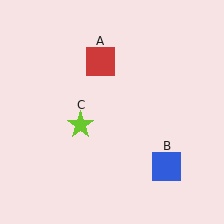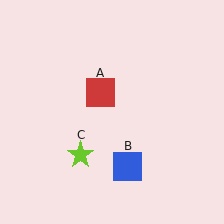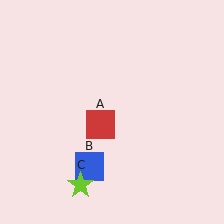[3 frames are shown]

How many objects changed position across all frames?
3 objects changed position: red square (object A), blue square (object B), lime star (object C).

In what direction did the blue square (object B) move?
The blue square (object B) moved left.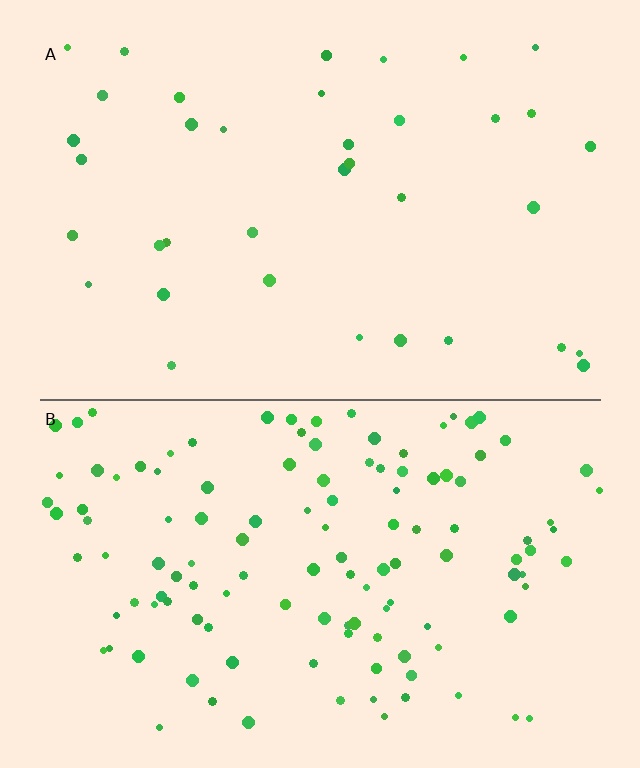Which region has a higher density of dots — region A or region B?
B (the bottom).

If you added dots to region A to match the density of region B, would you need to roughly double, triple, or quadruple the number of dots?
Approximately triple.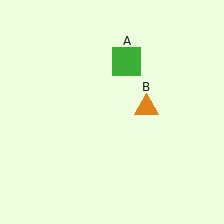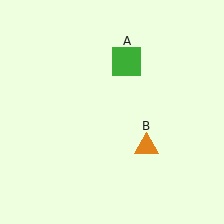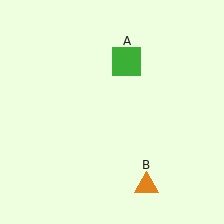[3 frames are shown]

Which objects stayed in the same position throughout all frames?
Green square (object A) remained stationary.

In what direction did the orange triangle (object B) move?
The orange triangle (object B) moved down.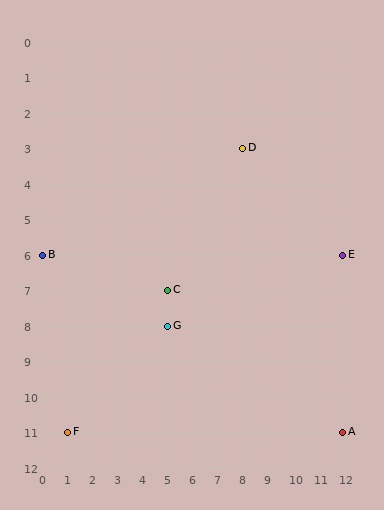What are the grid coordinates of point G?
Point G is at grid coordinates (5, 8).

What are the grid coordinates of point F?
Point F is at grid coordinates (1, 11).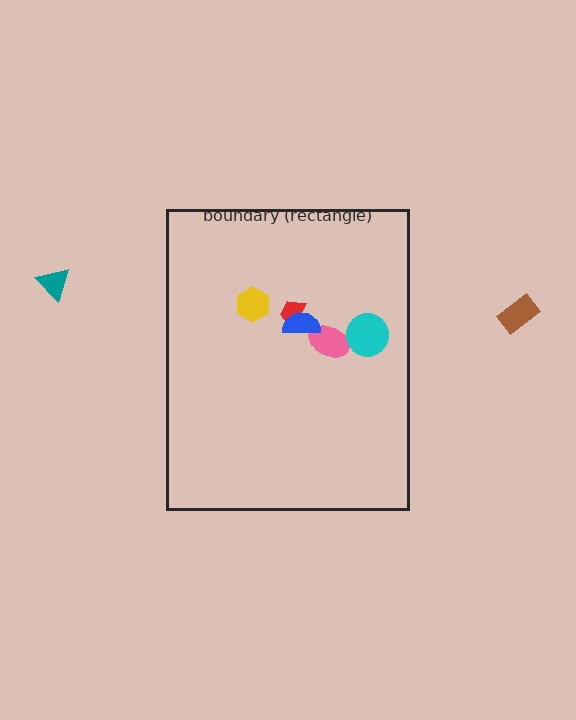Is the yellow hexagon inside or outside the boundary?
Inside.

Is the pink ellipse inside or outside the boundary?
Inside.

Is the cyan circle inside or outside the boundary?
Inside.